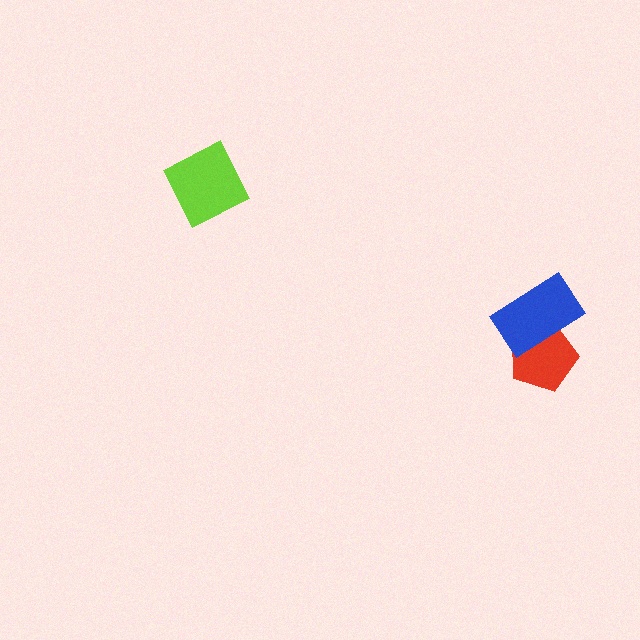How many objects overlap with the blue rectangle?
1 object overlaps with the blue rectangle.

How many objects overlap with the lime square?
0 objects overlap with the lime square.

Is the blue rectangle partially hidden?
No, no other shape covers it.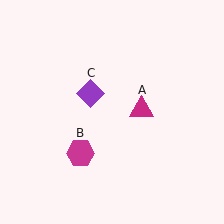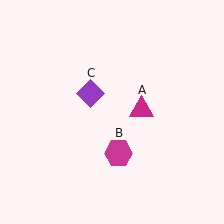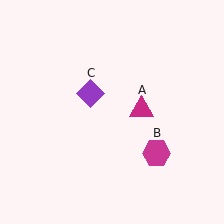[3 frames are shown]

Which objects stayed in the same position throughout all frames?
Magenta triangle (object A) and purple diamond (object C) remained stationary.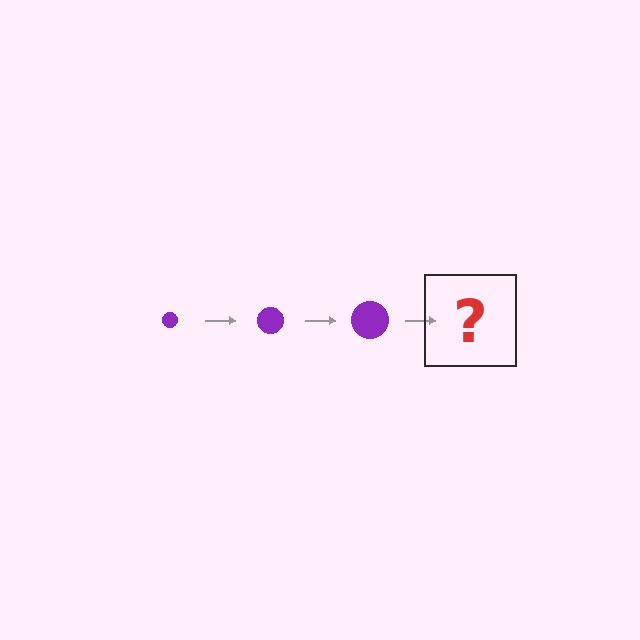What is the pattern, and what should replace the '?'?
The pattern is that the circle gets progressively larger each step. The '?' should be a purple circle, larger than the previous one.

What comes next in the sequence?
The next element should be a purple circle, larger than the previous one.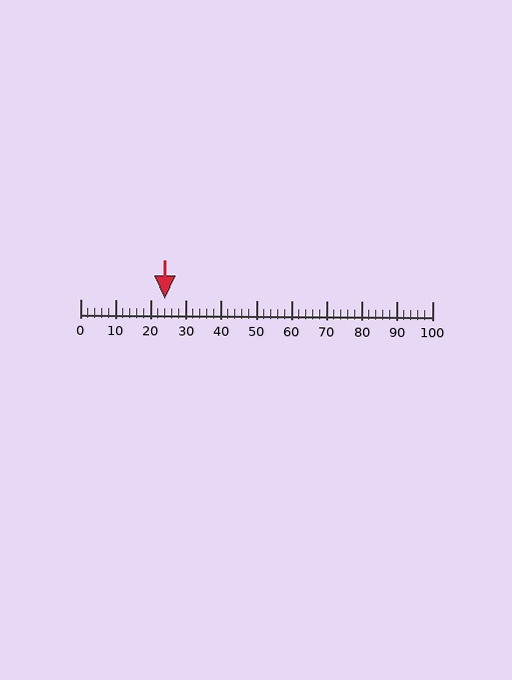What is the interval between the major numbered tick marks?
The major tick marks are spaced 10 units apart.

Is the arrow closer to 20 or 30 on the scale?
The arrow is closer to 20.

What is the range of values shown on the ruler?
The ruler shows values from 0 to 100.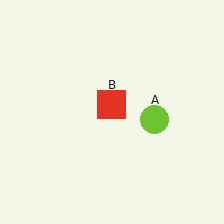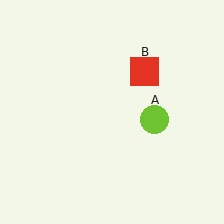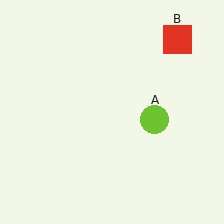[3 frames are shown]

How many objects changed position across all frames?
1 object changed position: red square (object B).